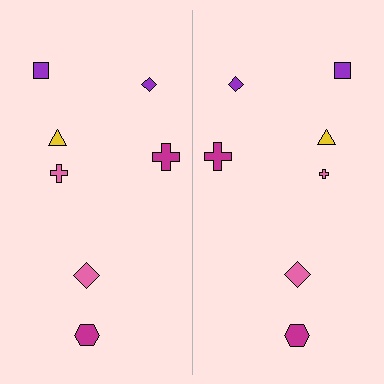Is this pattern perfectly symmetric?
No, the pattern is not perfectly symmetric. The pink cross on the right side has a different size than its mirror counterpart.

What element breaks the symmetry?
The pink cross on the right side has a different size than its mirror counterpart.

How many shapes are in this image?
There are 14 shapes in this image.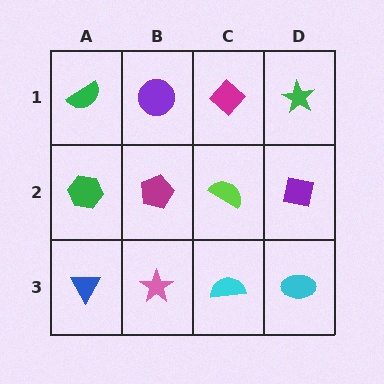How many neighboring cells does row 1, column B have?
3.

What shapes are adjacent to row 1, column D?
A purple square (row 2, column D), a magenta diamond (row 1, column C).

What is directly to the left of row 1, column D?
A magenta diamond.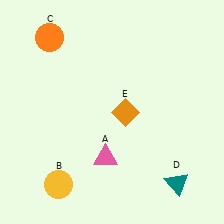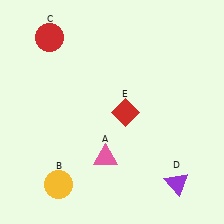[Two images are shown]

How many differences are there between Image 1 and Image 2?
There are 3 differences between the two images.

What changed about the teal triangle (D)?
In Image 1, D is teal. In Image 2, it changed to purple.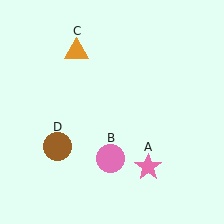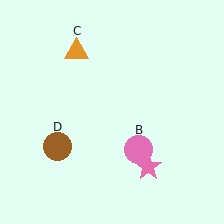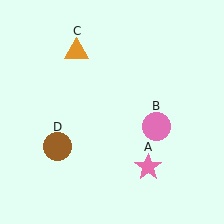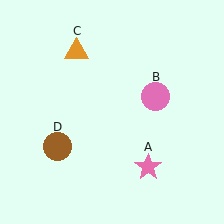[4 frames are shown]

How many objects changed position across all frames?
1 object changed position: pink circle (object B).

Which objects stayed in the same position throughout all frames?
Pink star (object A) and orange triangle (object C) and brown circle (object D) remained stationary.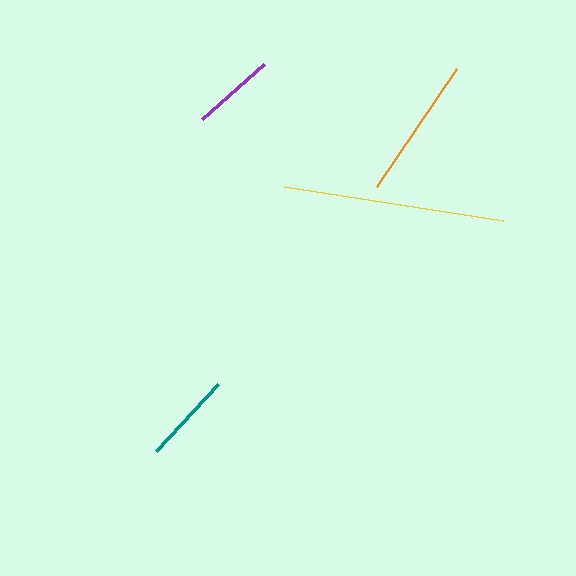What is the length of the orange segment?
The orange segment is approximately 142 pixels long.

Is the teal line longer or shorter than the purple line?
The teal line is longer than the purple line.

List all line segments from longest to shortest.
From longest to shortest: yellow, orange, teal, purple.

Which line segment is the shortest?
The purple line is the shortest at approximately 83 pixels.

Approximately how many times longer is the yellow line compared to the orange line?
The yellow line is approximately 1.6 times the length of the orange line.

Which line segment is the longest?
The yellow line is the longest at approximately 221 pixels.